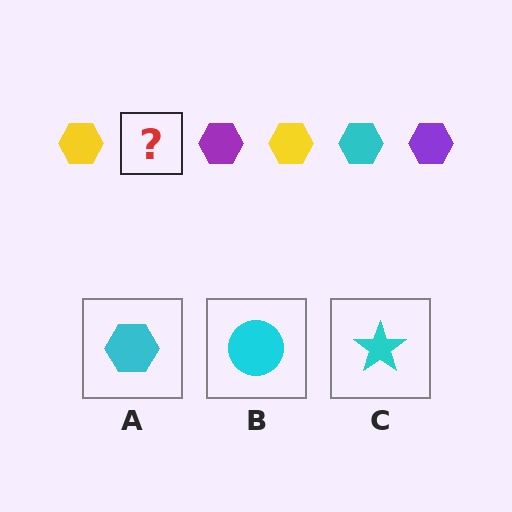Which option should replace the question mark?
Option A.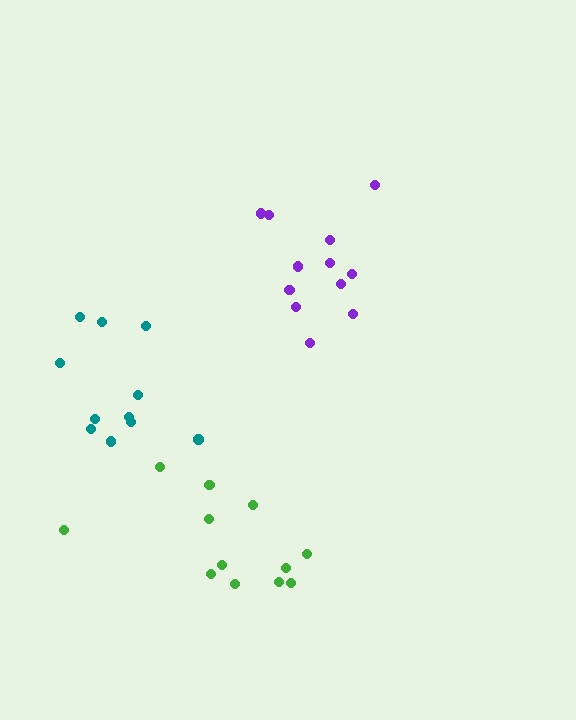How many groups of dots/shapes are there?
There are 3 groups.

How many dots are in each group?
Group 1: 11 dots, Group 2: 12 dots, Group 3: 12 dots (35 total).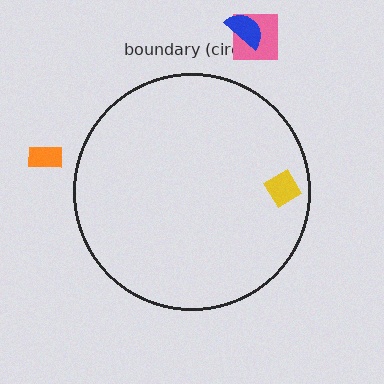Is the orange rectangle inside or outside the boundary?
Outside.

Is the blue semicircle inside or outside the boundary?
Outside.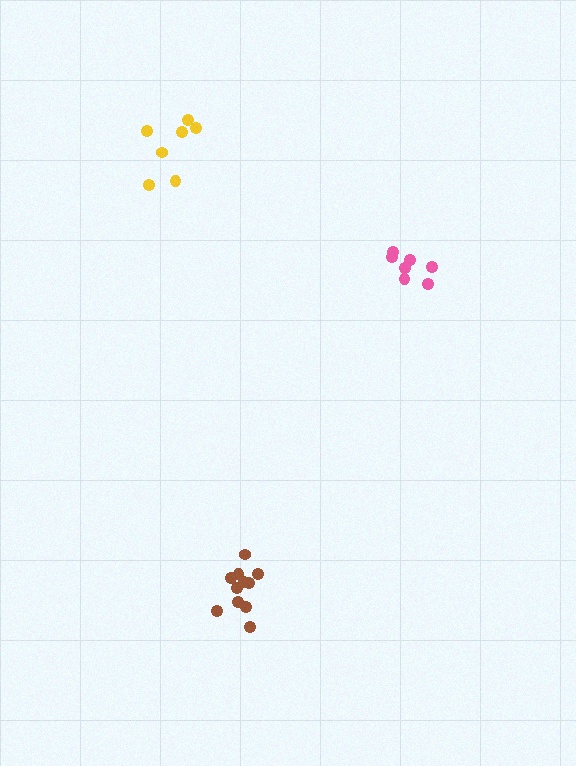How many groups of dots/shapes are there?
There are 3 groups.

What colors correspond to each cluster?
The clusters are colored: yellow, pink, brown.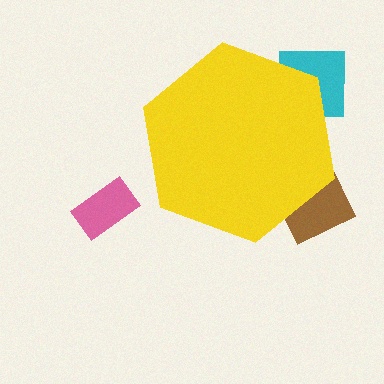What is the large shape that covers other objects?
A yellow hexagon.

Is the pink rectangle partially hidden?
No, the pink rectangle is fully visible.